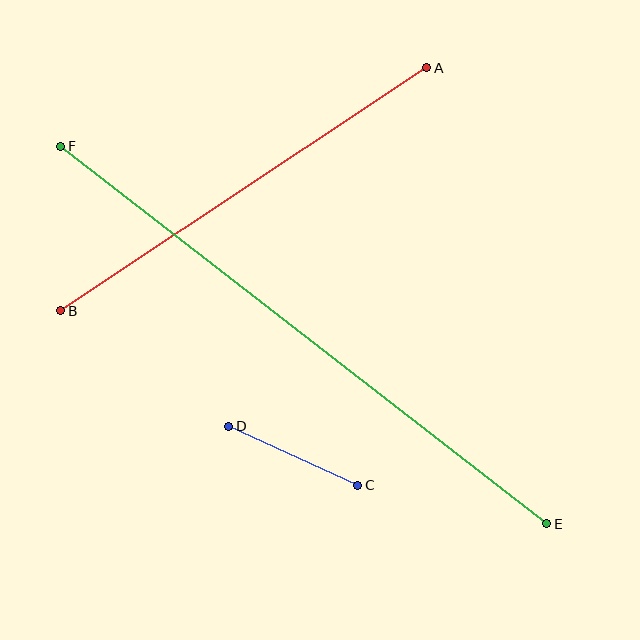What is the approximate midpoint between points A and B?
The midpoint is at approximately (244, 189) pixels.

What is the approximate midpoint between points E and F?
The midpoint is at approximately (304, 335) pixels.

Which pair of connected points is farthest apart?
Points E and F are farthest apart.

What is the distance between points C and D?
The distance is approximately 142 pixels.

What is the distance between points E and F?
The distance is approximately 615 pixels.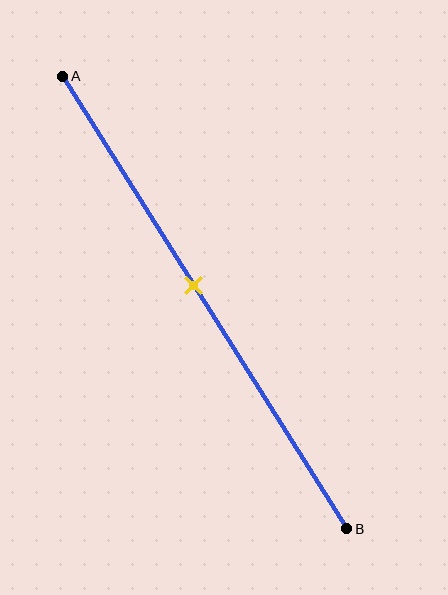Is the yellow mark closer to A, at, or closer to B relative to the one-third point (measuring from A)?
The yellow mark is closer to point B than the one-third point of segment AB.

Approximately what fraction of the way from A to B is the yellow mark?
The yellow mark is approximately 45% of the way from A to B.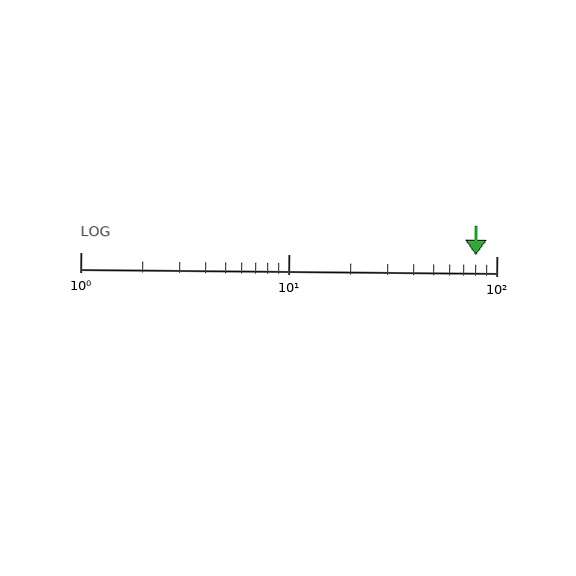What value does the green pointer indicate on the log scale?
The pointer indicates approximately 80.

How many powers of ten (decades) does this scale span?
The scale spans 2 decades, from 1 to 100.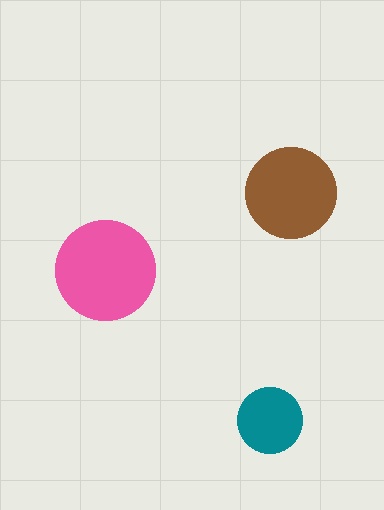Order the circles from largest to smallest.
the pink one, the brown one, the teal one.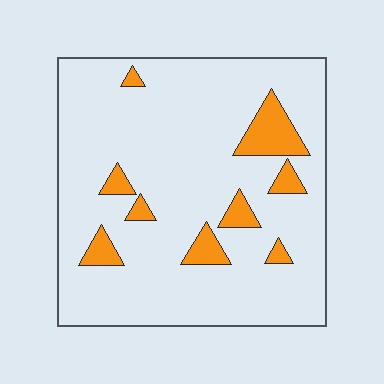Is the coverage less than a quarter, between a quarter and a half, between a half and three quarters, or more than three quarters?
Less than a quarter.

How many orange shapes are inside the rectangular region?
9.